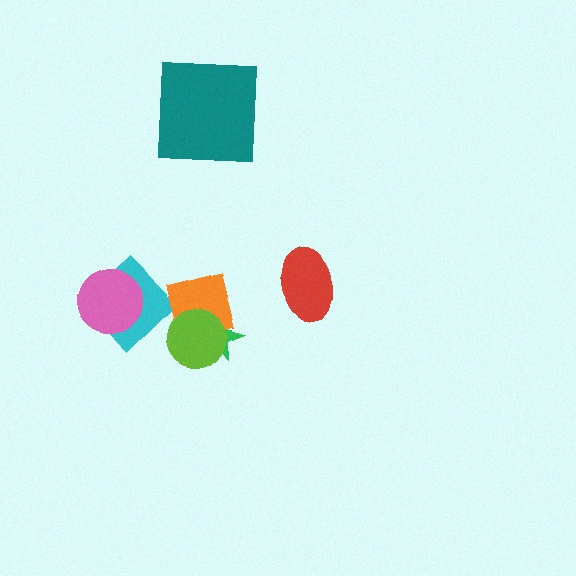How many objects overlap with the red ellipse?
0 objects overlap with the red ellipse.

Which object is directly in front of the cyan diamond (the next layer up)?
The orange square is directly in front of the cyan diamond.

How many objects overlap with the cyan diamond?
2 objects overlap with the cyan diamond.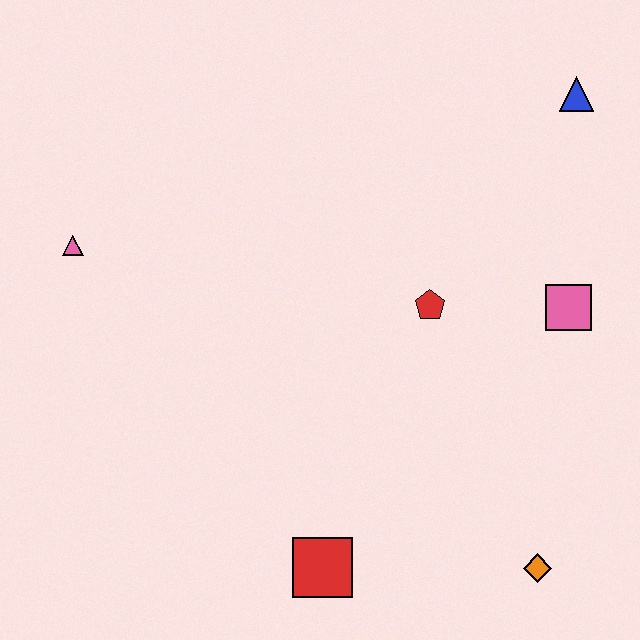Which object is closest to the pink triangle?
The red pentagon is closest to the pink triangle.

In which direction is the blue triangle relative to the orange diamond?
The blue triangle is above the orange diamond.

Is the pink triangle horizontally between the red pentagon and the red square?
No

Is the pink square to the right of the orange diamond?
Yes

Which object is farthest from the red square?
The blue triangle is farthest from the red square.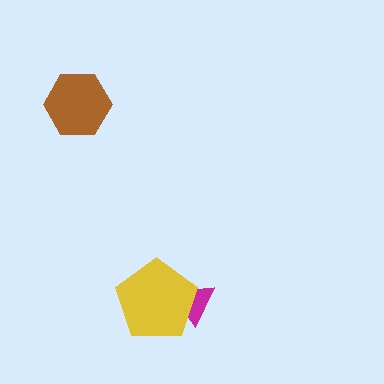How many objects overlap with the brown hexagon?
0 objects overlap with the brown hexagon.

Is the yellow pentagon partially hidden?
No, no other shape covers it.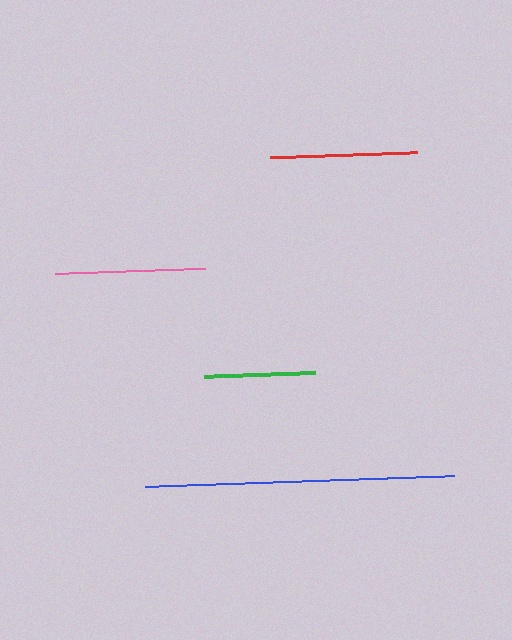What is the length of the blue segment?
The blue segment is approximately 309 pixels long.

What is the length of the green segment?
The green segment is approximately 110 pixels long.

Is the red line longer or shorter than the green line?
The red line is longer than the green line.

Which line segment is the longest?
The blue line is the longest at approximately 309 pixels.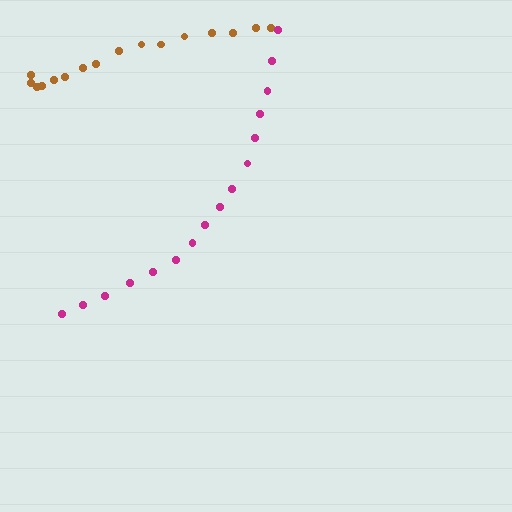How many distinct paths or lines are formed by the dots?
There are 2 distinct paths.